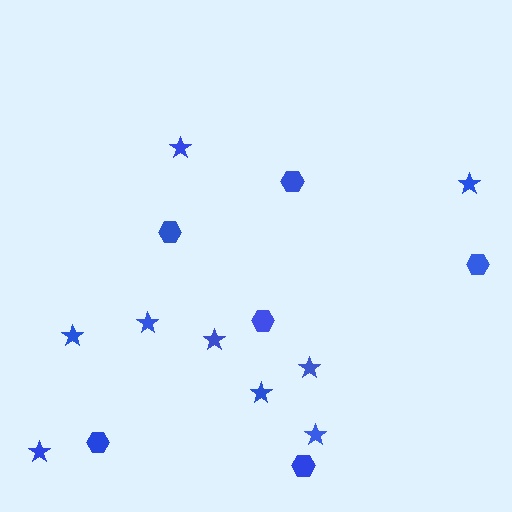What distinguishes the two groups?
There are 2 groups: one group of stars (9) and one group of hexagons (6).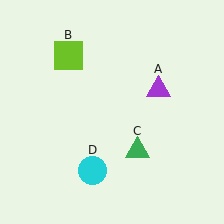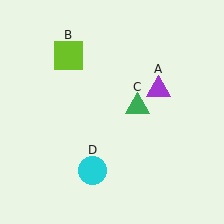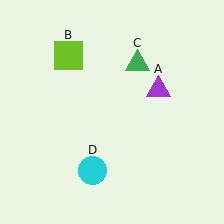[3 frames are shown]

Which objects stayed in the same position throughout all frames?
Purple triangle (object A) and lime square (object B) and cyan circle (object D) remained stationary.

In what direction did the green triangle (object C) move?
The green triangle (object C) moved up.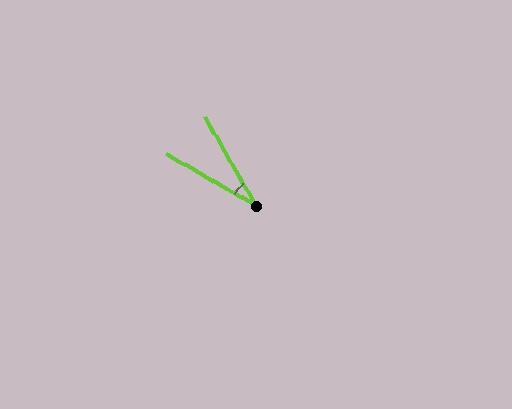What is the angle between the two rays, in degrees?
Approximately 30 degrees.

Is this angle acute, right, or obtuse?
It is acute.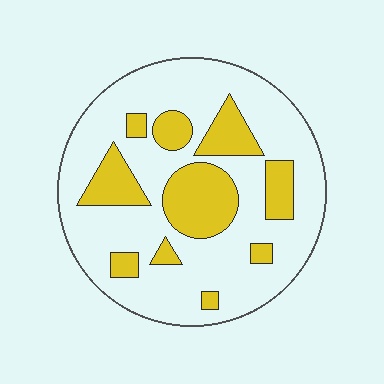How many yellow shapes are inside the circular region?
10.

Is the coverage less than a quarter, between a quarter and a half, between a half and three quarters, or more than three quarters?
Between a quarter and a half.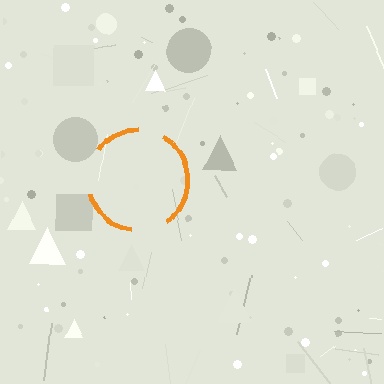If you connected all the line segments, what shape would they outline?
They would outline a circle.